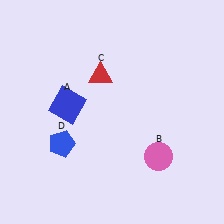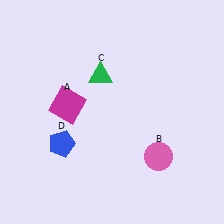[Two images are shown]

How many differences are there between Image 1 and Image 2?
There are 2 differences between the two images.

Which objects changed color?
A changed from blue to magenta. C changed from red to green.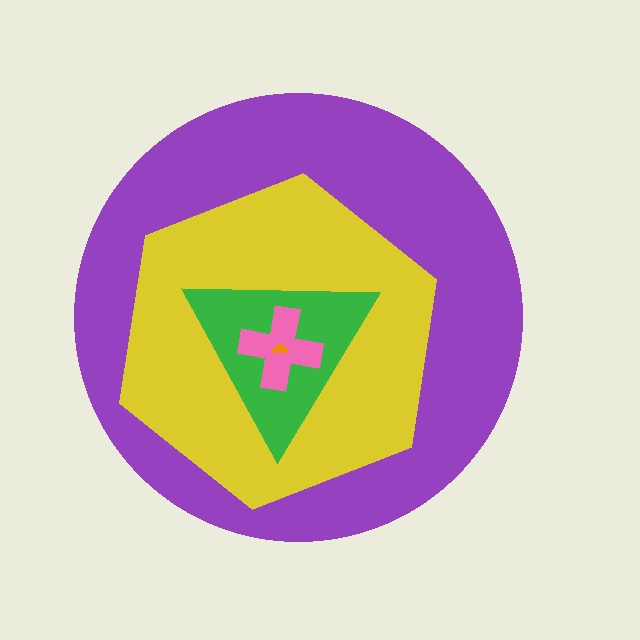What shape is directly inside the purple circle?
The yellow hexagon.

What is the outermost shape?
The purple circle.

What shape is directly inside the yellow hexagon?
The green triangle.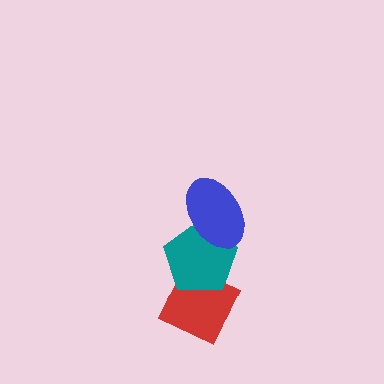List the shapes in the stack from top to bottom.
From top to bottom: the blue ellipse, the teal pentagon, the red diamond.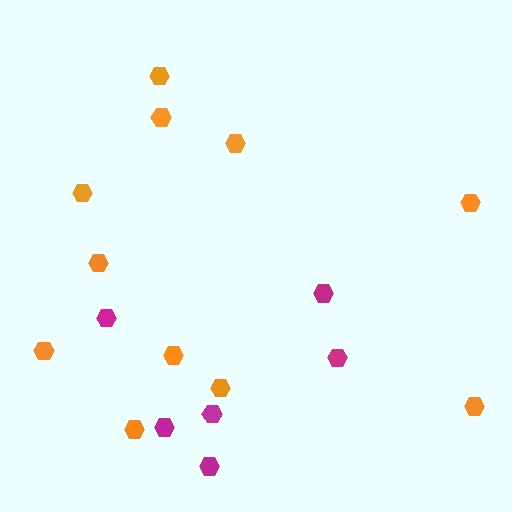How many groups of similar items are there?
There are 2 groups: one group of magenta hexagons (6) and one group of orange hexagons (11).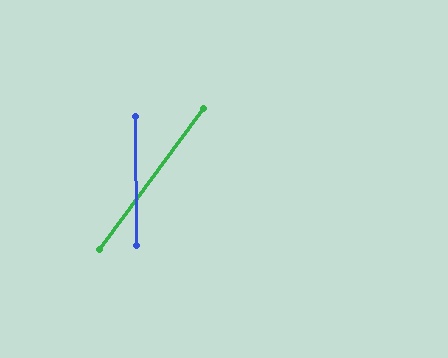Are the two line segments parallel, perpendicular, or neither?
Neither parallel nor perpendicular — they differ by about 37°.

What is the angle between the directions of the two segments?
Approximately 37 degrees.